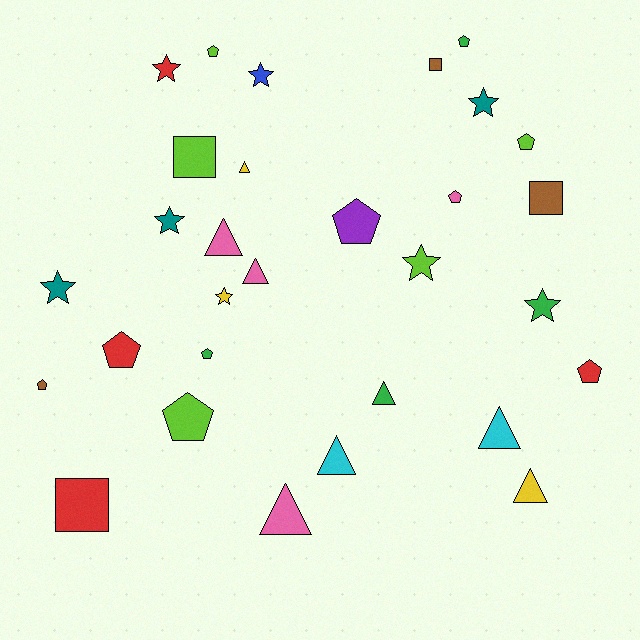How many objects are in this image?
There are 30 objects.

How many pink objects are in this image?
There are 4 pink objects.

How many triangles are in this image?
There are 8 triangles.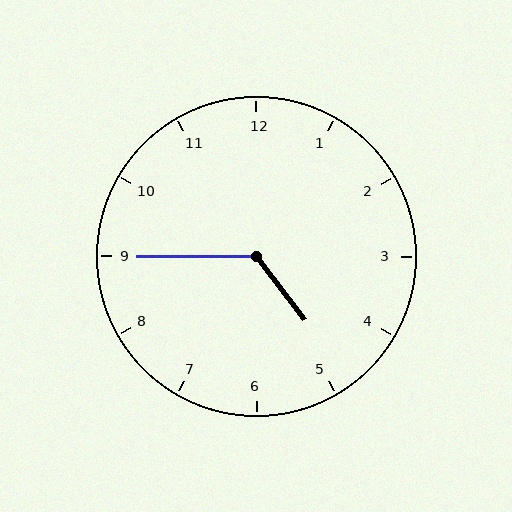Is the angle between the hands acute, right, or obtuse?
It is obtuse.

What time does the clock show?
4:45.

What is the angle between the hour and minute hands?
Approximately 128 degrees.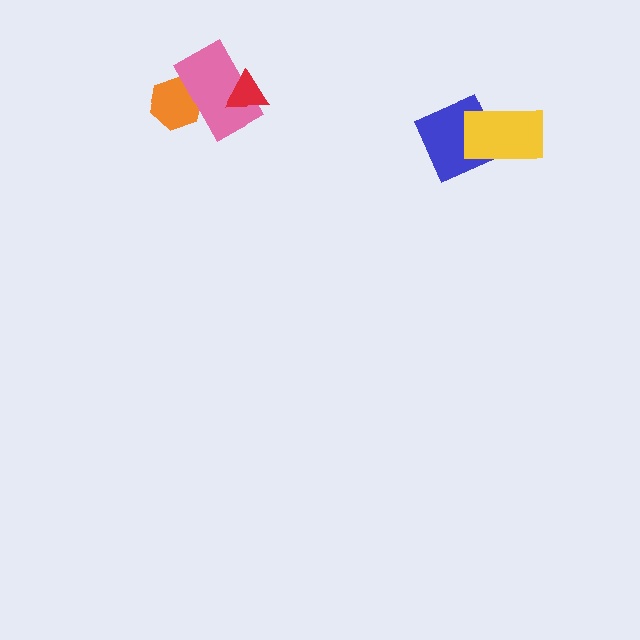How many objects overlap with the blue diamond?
1 object overlaps with the blue diamond.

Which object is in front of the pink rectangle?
The red triangle is in front of the pink rectangle.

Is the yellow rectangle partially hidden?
No, no other shape covers it.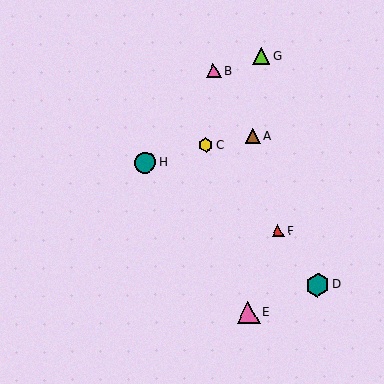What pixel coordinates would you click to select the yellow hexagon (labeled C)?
Click at (206, 145) to select the yellow hexagon C.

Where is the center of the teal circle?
The center of the teal circle is at (145, 163).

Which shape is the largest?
The teal hexagon (labeled D) is the largest.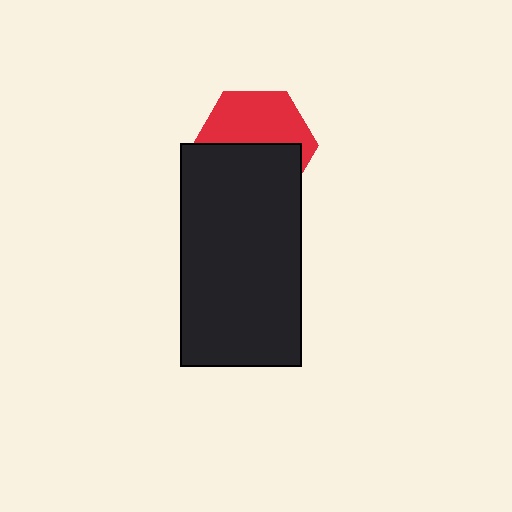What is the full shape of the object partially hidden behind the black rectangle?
The partially hidden object is a red hexagon.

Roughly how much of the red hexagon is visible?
About half of it is visible (roughly 50%).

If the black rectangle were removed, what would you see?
You would see the complete red hexagon.